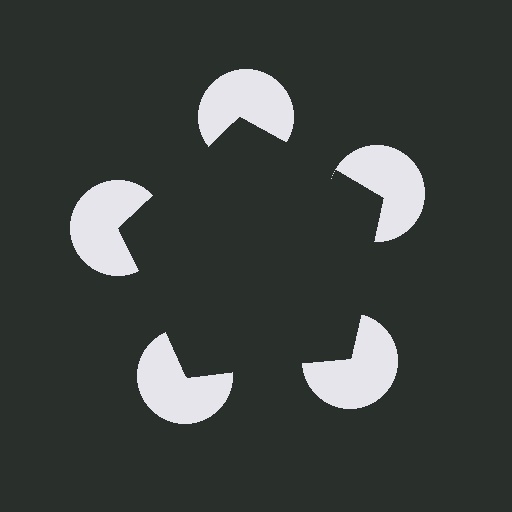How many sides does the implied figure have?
5 sides.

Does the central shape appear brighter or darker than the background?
It typically appears slightly darker than the background, even though no actual brightness change is drawn.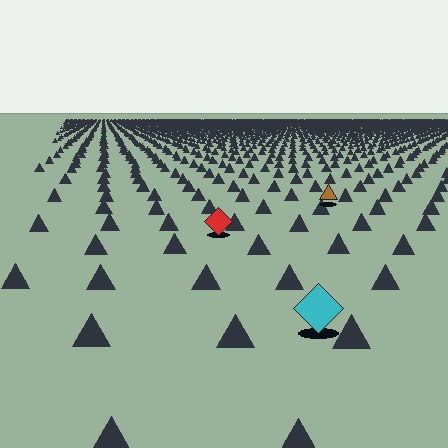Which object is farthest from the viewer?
The brown triangle is farthest from the viewer. It appears smaller and the ground texture around it is denser.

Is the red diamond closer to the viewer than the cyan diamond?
No. The cyan diamond is closer — you can tell from the texture gradient: the ground texture is coarser near it.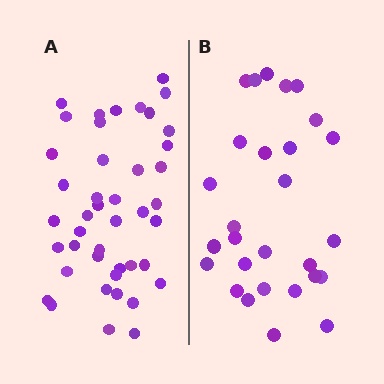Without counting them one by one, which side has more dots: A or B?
Region A (the left region) has more dots.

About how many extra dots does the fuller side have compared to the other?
Region A has approximately 15 more dots than region B.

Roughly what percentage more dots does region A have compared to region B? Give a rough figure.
About 55% more.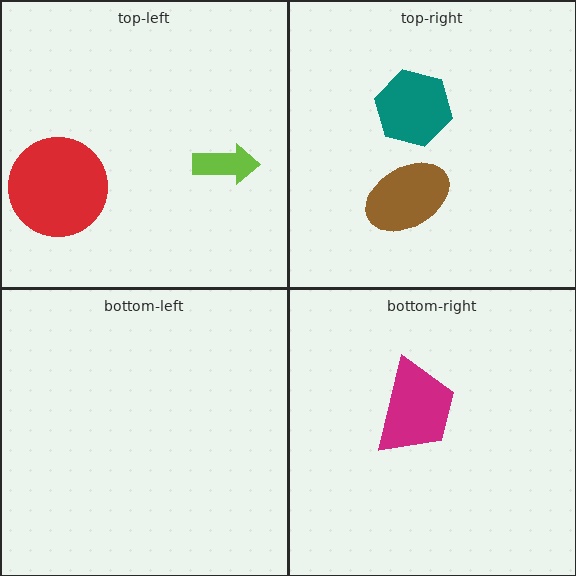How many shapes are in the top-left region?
2.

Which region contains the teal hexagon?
The top-right region.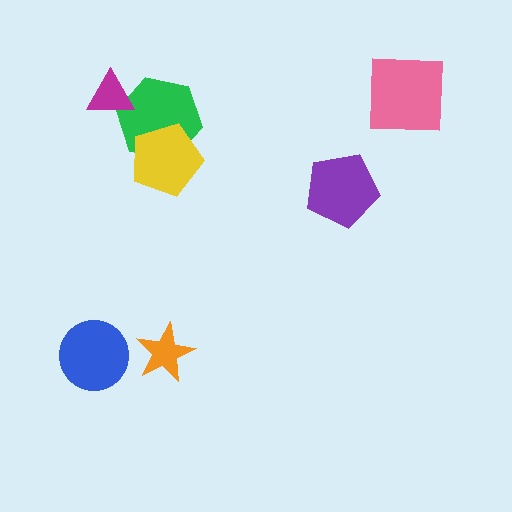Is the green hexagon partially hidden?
Yes, it is partially covered by another shape.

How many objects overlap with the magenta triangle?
1 object overlaps with the magenta triangle.